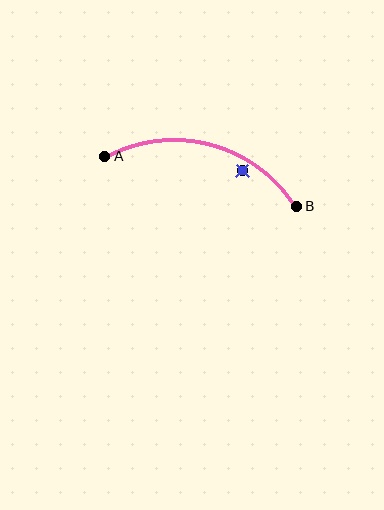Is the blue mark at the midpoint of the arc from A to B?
No — the blue mark does not lie on the arc at all. It sits slightly inside the curve.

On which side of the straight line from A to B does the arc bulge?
The arc bulges above the straight line connecting A and B.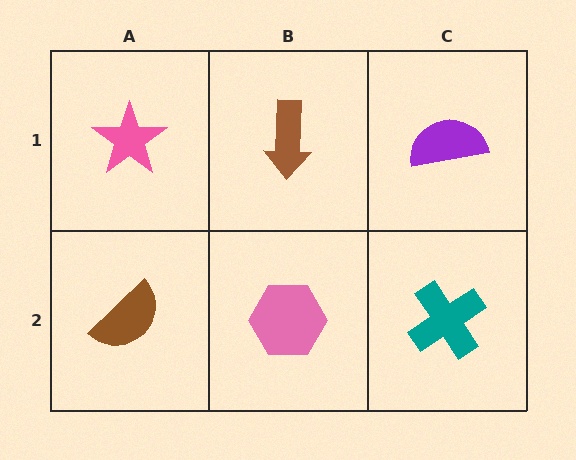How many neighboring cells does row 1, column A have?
2.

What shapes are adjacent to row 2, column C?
A purple semicircle (row 1, column C), a pink hexagon (row 2, column B).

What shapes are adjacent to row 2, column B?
A brown arrow (row 1, column B), a brown semicircle (row 2, column A), a teal cross (row 2, column C).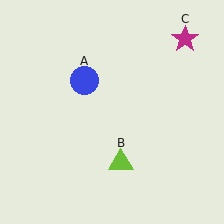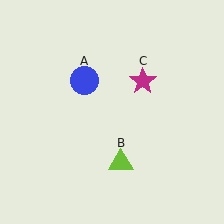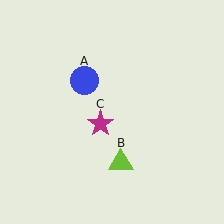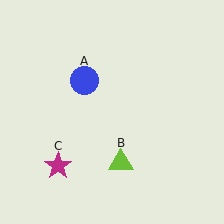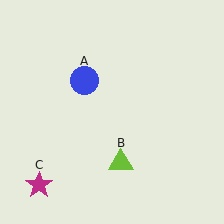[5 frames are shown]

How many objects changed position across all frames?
1 object changed position: magenta star (object C).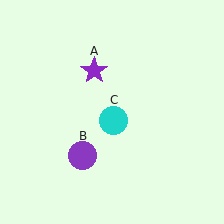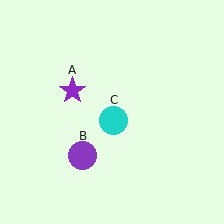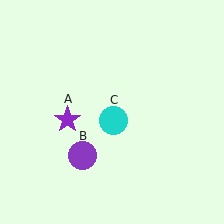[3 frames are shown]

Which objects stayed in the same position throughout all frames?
Purple circle (object B) and cyan circle (object C) remained stationary.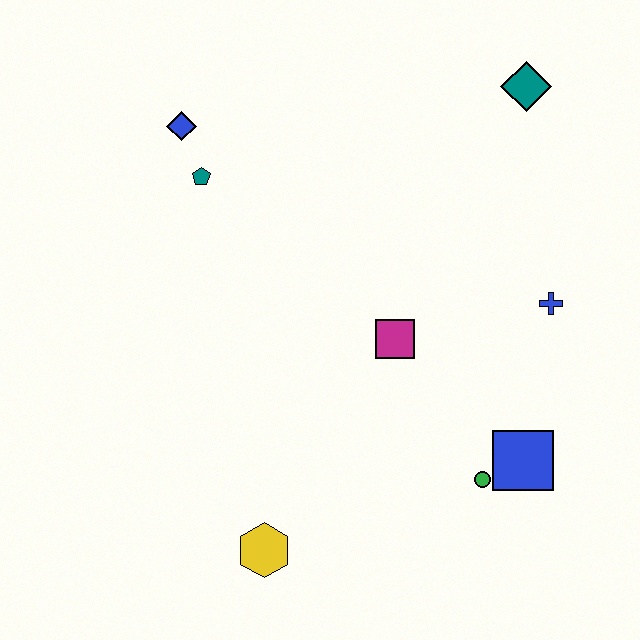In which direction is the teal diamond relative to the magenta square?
The teal diamond is above the magenta square.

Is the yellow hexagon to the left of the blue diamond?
No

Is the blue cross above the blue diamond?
No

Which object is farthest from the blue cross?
The blue diamond is farthest from the blue cross.